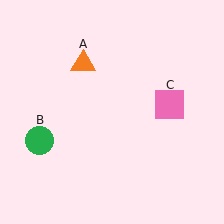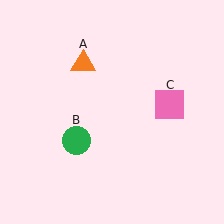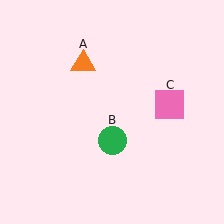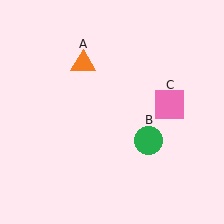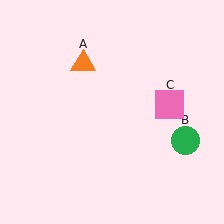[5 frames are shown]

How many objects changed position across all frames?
1 object changed position: green circle (object B).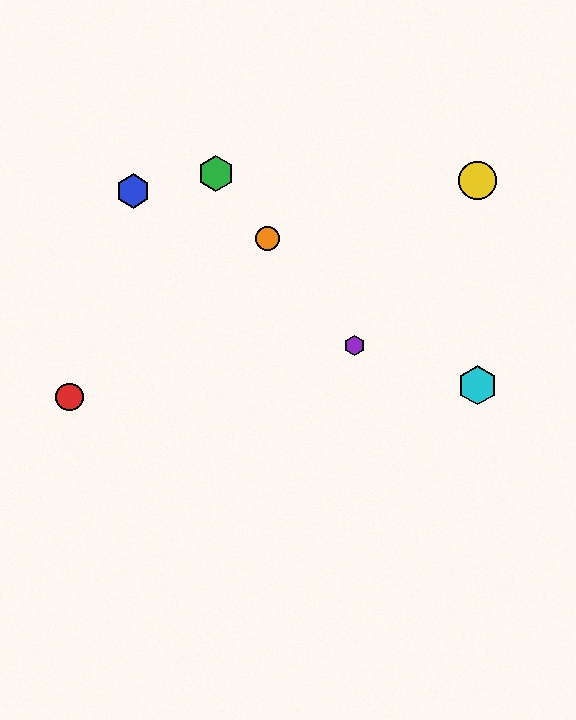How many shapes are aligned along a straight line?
3 shapes (the green hexagon, the purple hexagon, the orange circle) are aligned along a straight line.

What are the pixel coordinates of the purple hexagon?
The purple hexagon is at (354, 346).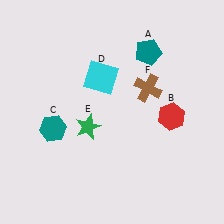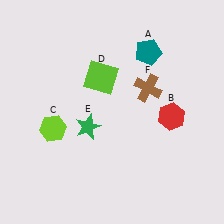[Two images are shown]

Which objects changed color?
C changed from teal to lime. D changed from cyan to lime.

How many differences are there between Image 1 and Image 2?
There are 2 differences between the two images.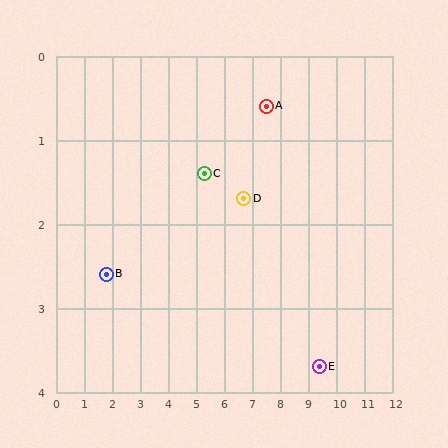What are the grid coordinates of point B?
Point B is at approximately (1.8, 2.6).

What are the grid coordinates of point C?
Point C is at approximately (5.3, 1.4).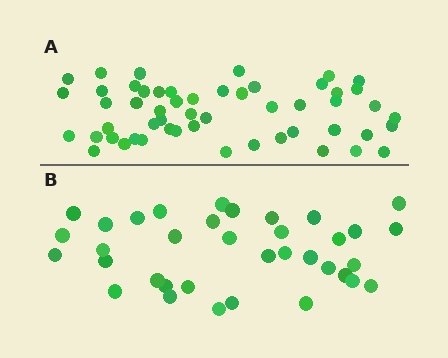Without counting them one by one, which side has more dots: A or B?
Region A (the top region) has more dots.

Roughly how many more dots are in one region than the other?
Region A has approximately 15 more dots than region B.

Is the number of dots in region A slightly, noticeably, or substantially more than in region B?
Region A has substantially more. The ratio is roughly 1.5 to 1.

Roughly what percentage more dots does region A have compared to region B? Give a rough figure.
About 45% more.